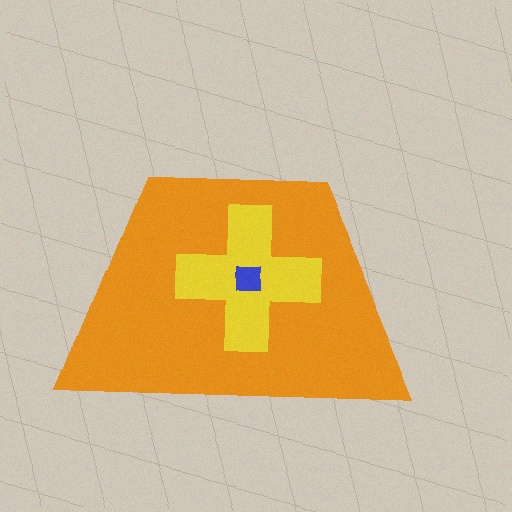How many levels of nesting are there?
3.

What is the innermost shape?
The blue square.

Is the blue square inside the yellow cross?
Yes.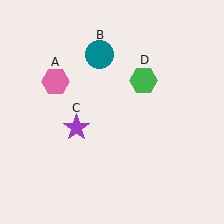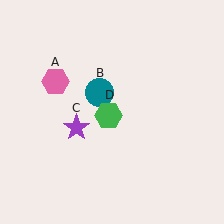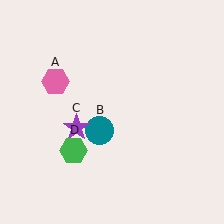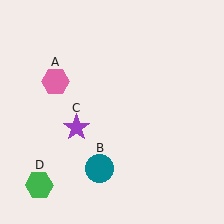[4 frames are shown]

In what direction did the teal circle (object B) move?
The teal circle (object B) moved down.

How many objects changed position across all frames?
2 objects changed position: teal circle (object B), green hexagon (object D).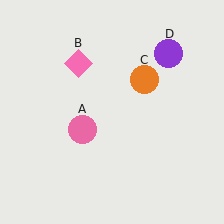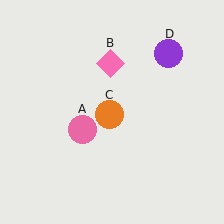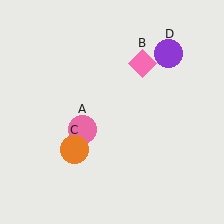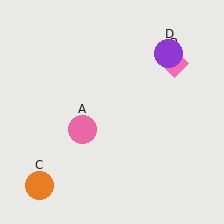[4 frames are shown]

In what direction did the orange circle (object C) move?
The orange circle (object C) moved down and to the left.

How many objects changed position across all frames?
2 objects changed position: pink diamond (object B), orange circle (object C).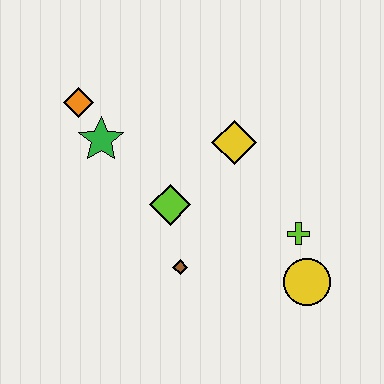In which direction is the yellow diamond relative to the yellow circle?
The yellow diamond is above the yellow circle.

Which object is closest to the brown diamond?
The lime diamond is closest to the brown diamond.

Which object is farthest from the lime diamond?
The yellow circle is farthest from the lime diamond.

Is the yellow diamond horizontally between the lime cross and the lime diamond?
Yes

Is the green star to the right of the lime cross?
No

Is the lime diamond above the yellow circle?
Yes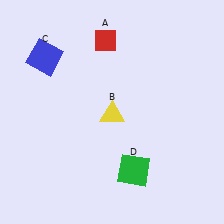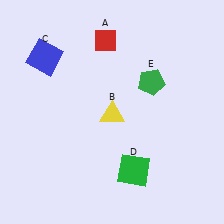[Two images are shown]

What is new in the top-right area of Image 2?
A green pentagon (E) was added in the top-right area of Image 2.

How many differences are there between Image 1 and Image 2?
There is 1 difference between the two images.